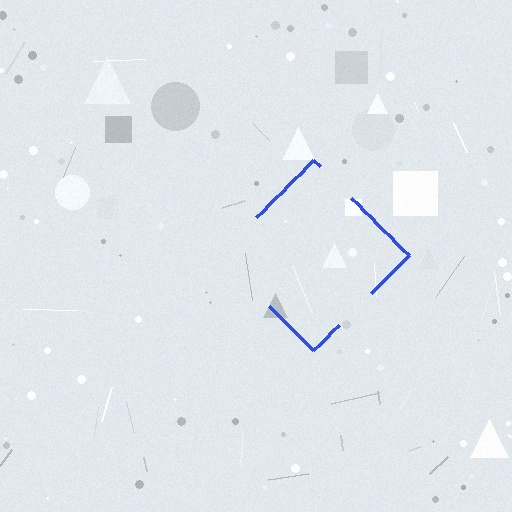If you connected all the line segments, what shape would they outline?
They would outline a diamond.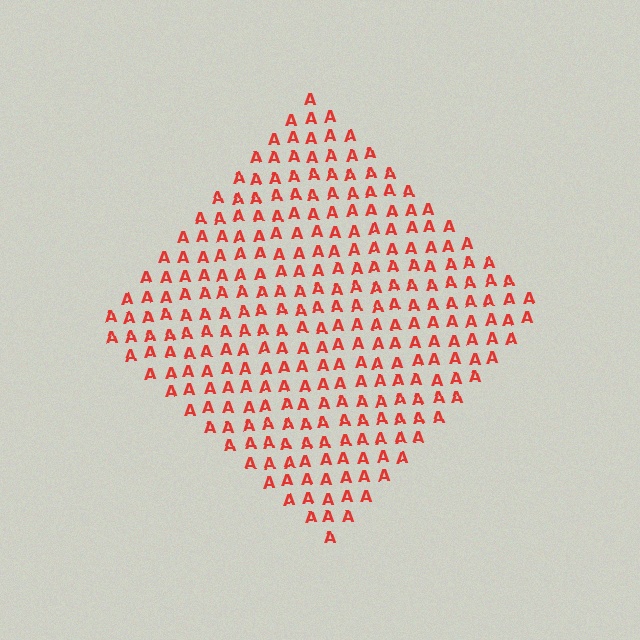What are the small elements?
The small elements are letter A's.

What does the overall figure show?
The overall figure shows a diamond.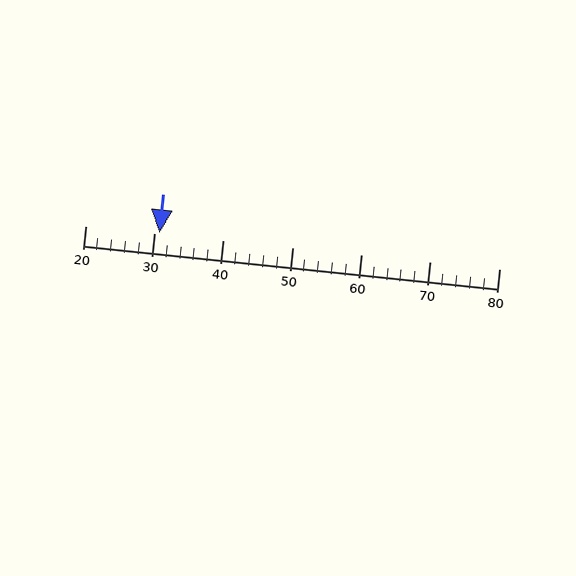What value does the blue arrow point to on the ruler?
The blue arrow points to approximately 31.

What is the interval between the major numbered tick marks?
The major tick marks are spaced 10 units apart.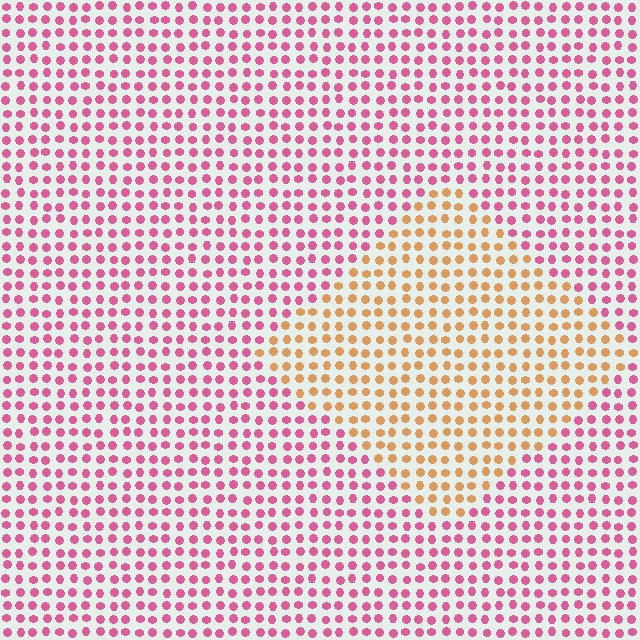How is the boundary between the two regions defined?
The boundary is defined purely by a slight shift in hue (about 58 degrees). Spacing, size, and orientation are identical on both sides.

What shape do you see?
I see a diamond.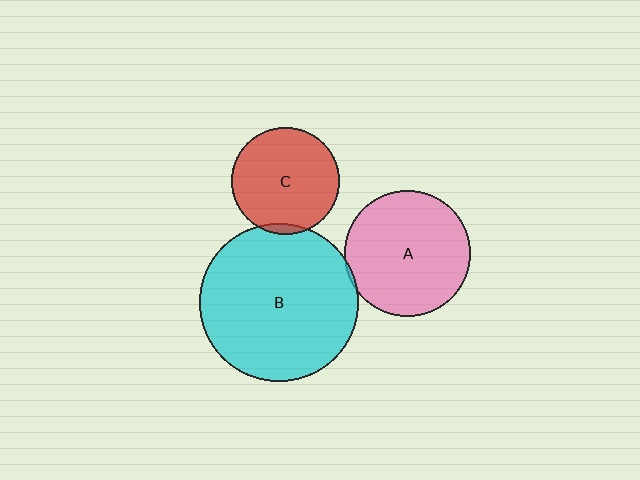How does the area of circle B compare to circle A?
Approximately 1.6 times.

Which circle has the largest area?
Circle B (cyan).